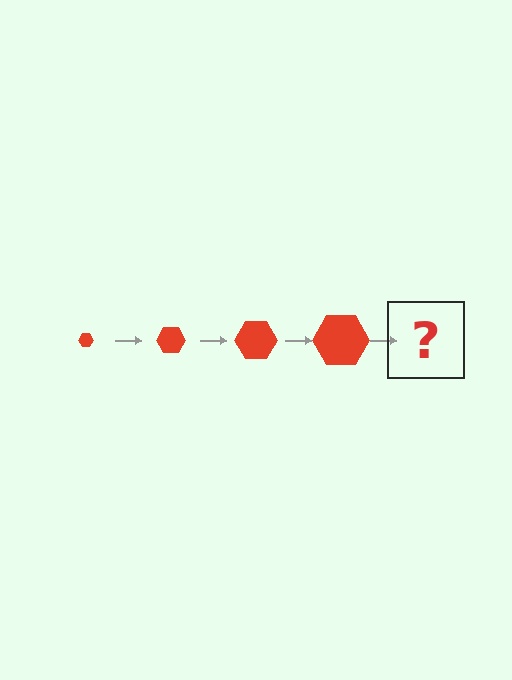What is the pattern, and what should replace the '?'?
The pattern is that the hexagon gets progressively larger each step. The '?' should be a red hexagon, larger than the previous one.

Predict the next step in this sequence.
The next step is a red hexagon, larger than the previous one.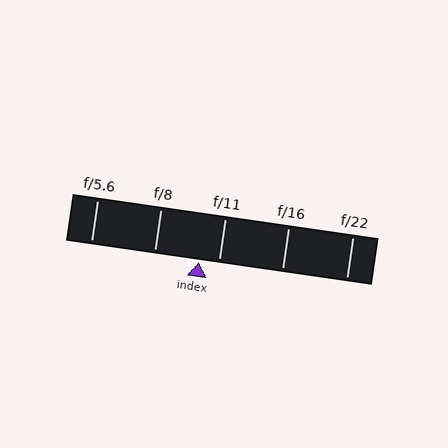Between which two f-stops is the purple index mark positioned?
The index mark is between f/8 and f/11.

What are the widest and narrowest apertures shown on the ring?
The widest aperture shown is f/5.6 and the narrowest is f/22.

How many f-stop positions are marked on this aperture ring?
There are 5 f-stop positions marked.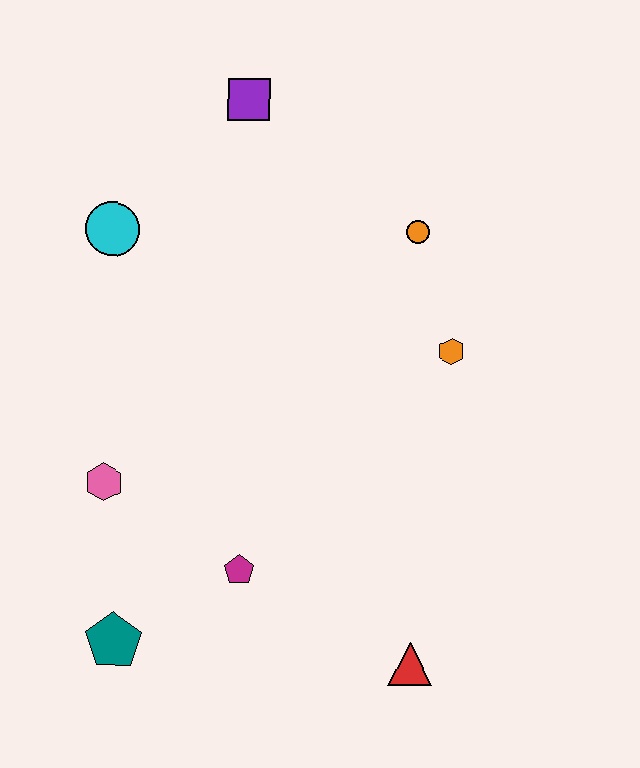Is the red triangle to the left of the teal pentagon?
No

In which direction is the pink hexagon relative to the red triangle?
The pink hexagon is to the left of the red triangle.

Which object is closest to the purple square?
The cyan circle is closest to the purple square.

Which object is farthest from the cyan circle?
The red triangle is farthest from the cyan circle.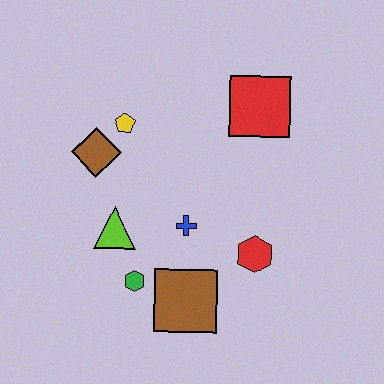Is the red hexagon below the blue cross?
Yes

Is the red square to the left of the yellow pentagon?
No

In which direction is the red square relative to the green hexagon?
The red square is above the green hexagon.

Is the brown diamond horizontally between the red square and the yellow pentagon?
No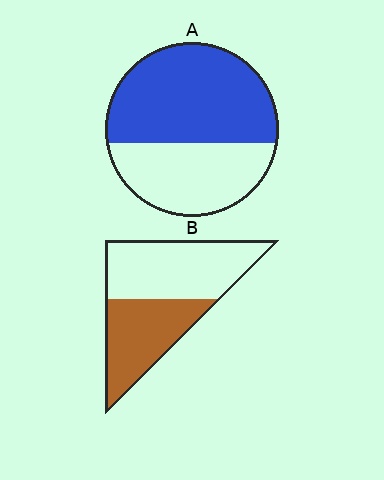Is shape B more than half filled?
No.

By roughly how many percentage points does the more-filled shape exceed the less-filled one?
By roughly 15 percentage points (A over B).